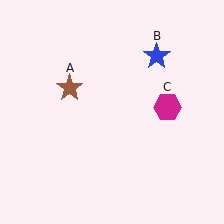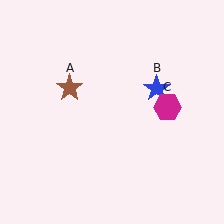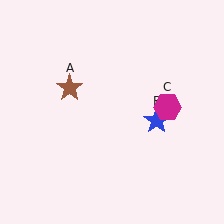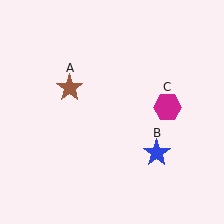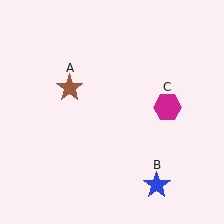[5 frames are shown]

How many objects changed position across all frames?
1 object changed position: blue star (object B).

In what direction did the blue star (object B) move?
The blue star (object B) moved down.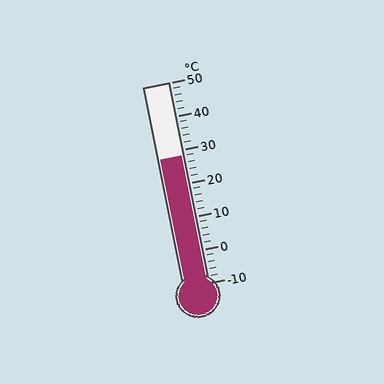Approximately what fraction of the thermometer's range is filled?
The thermometer is filled to approximately 65% of its range.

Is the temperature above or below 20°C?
The temperature is above 20°C.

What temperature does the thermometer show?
The thermometer shows approximately 28°C.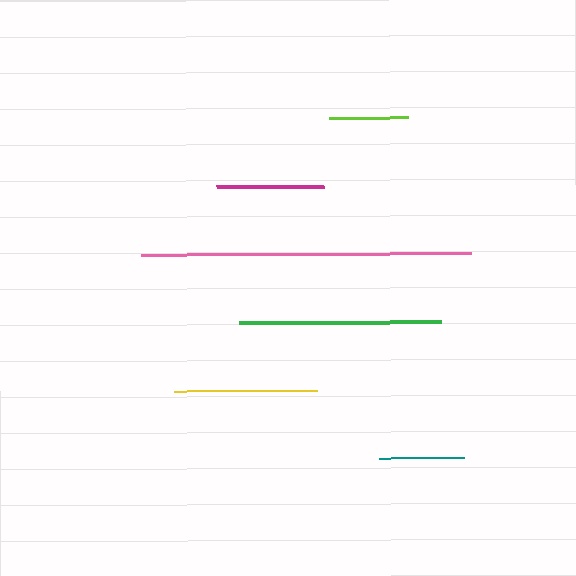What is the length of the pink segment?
The pink segment is approximately 330 pixels long.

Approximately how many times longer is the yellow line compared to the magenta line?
The yellow line is approximately 1.3 times the length of the magenta line.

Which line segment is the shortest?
The lime line is the shortest at approximately 78 pixels.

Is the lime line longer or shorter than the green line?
The green line is longer than the lime line.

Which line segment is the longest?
The pink line is the longest at approximately 330 pixels.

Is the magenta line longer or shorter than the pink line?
The pink line is longer than the magenta line.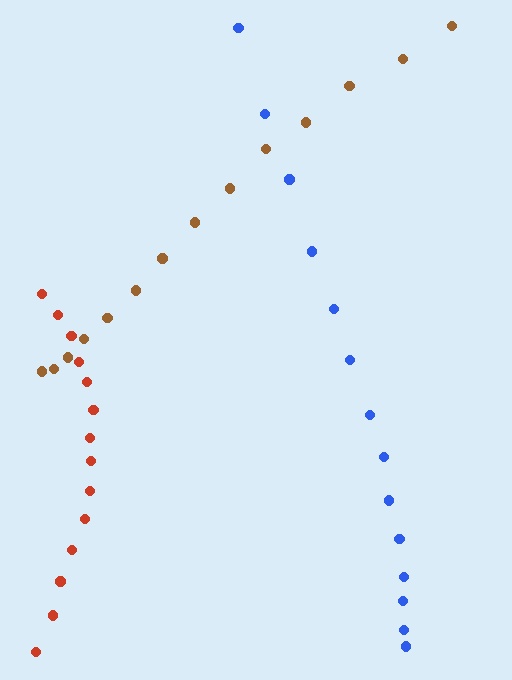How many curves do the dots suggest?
There are 3 distinct paths.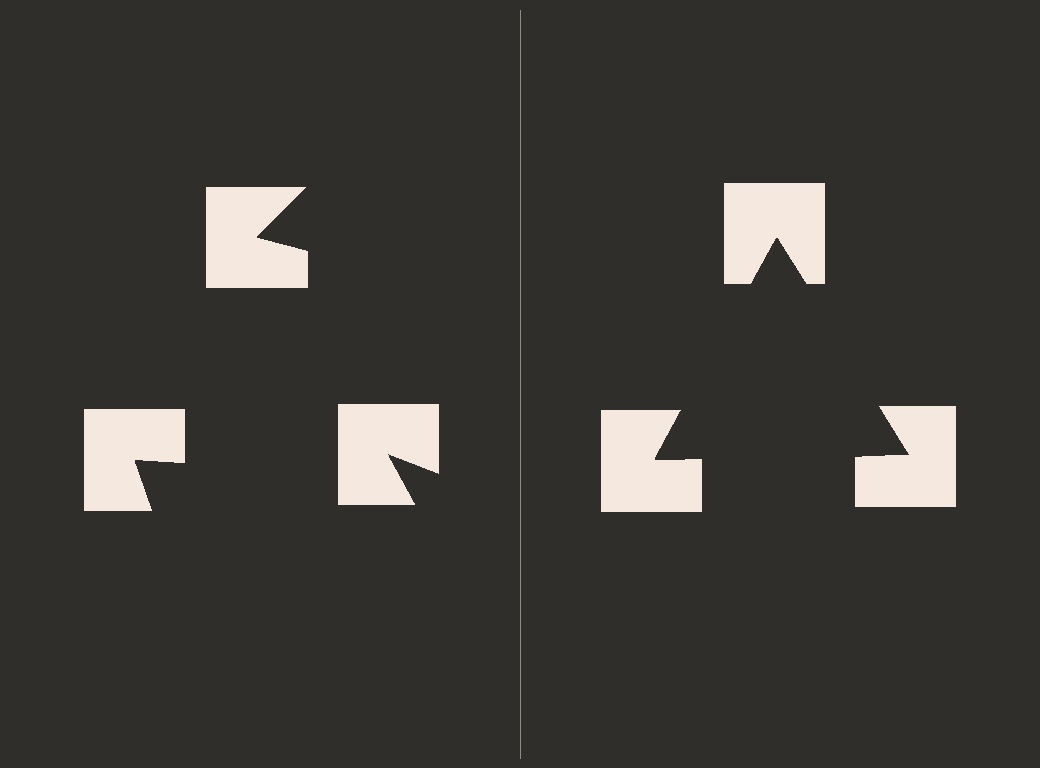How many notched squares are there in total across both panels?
6 — 3 on each side.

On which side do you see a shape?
An illusory triangle appears on the right side. On the left side the wedge cuts are rotated, so no coherent shape forms.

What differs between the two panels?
The notched squares are positioned identically on both sides; only the wedge orientations differ. On the right they align to a triangle; on the left they are misaligned.